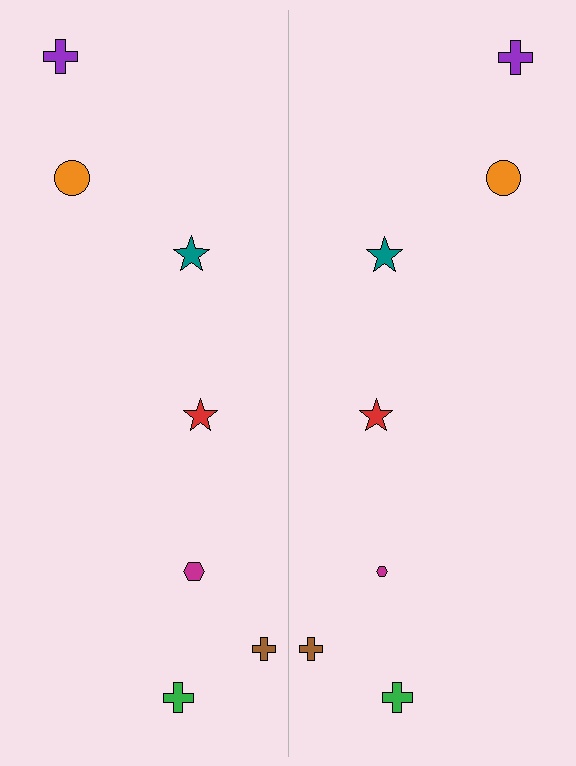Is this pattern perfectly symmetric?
No, the pattern is not perfectly symmetric. The magenta hexagon on the right side has a different size than its mirror counterpart.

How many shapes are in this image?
There are 14 shapes in this image.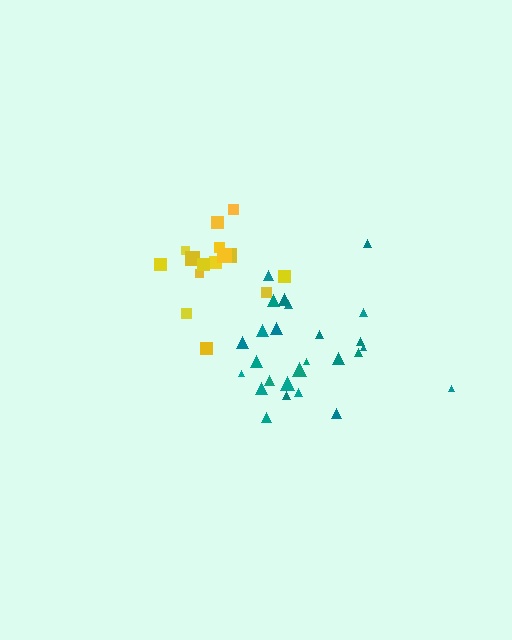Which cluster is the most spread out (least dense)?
Yellow.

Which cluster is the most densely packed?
Teal.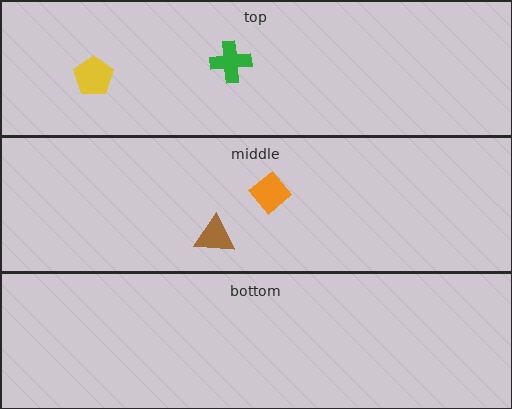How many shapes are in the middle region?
2.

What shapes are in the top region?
The green cross, the yellow pentagon.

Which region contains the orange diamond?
The middle region.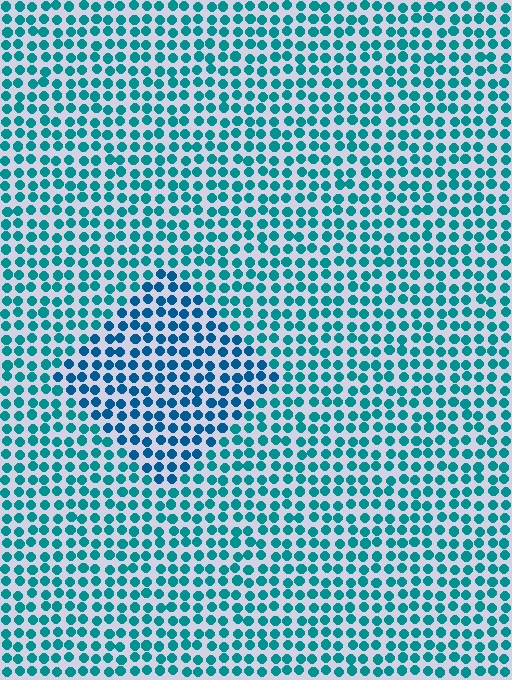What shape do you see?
I see a diamond.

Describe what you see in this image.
The image is filled with small teal elements in a uniform arrangement. A diamond-shaped region is visible where the elements are tinted to a slightly different hue, forming a subtle color boundary.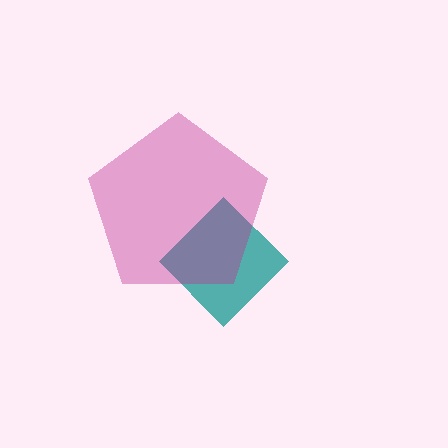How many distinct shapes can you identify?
There are 2 distinct shapes: a teal diamond, a magenta pentagon.